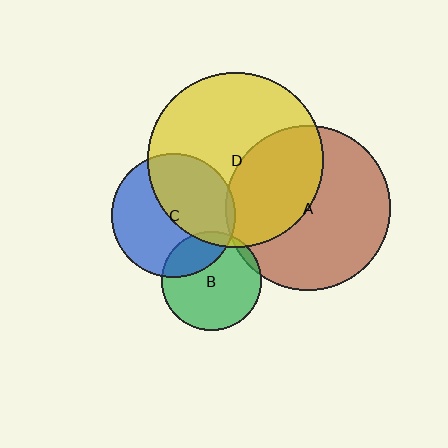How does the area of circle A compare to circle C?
Approximately 1.8 times.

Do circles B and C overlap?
Yes.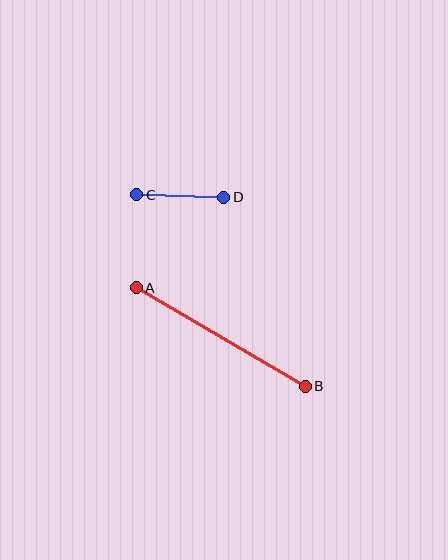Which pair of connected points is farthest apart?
Points A and B are farthest apart.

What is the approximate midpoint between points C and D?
The midpoint is at approximately (180, 196) pixels.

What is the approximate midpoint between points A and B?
The midpoint is at approximately (221, 337) pixels.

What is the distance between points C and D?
The distance is approximately 87 pixels.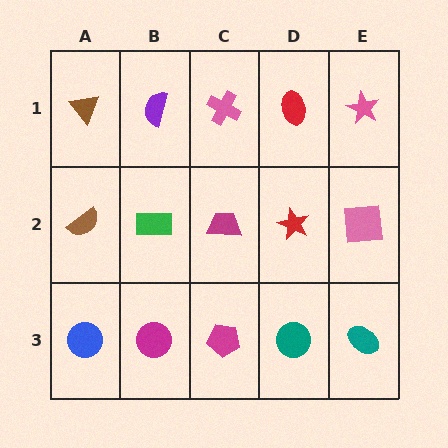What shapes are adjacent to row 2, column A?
A brown triangle (row 1, column A), a blue circle (row 3, column A), a green rectangle (row 2, column B).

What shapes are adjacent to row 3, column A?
A brown semicircle (row 2, column A), a magenta circle (row 3, column B).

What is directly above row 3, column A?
A brown semicircle.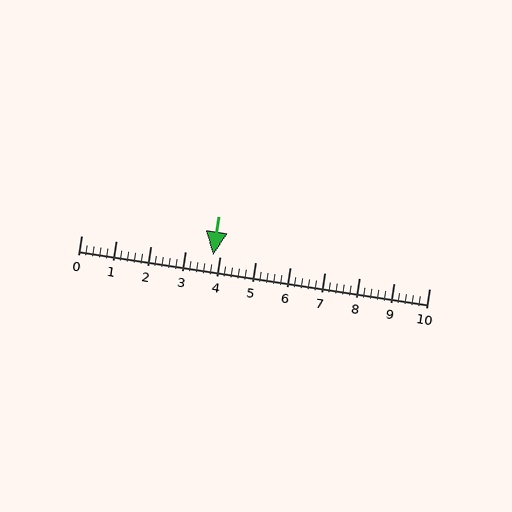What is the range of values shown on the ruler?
The ruler shows values from 0 to 10.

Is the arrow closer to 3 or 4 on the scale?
The arrow is closer to 4.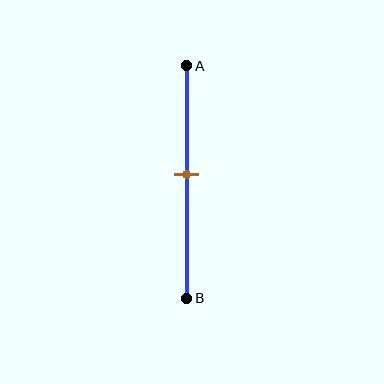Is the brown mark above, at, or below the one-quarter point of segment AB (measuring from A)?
The brown mark is below the one-quarter point of segment AB.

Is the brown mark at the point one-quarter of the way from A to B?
No, the mark is at about 45% from A, not at the 25% one-quarter point.